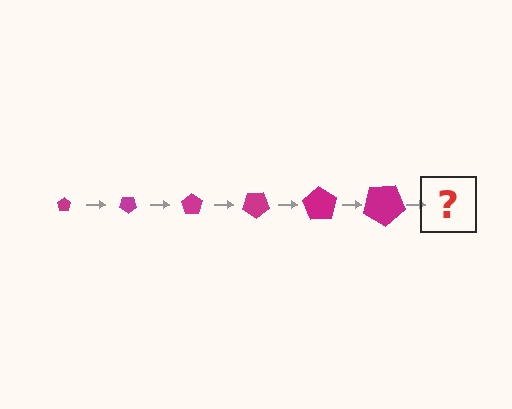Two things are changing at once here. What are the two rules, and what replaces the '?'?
The two rules are that the pentagon grows larger each step and it rotates 35 degrees each step. The '?' should be a pentagon, larger than the previous one and rotated 210 degrees from the start.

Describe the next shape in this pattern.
It should be a pentagon, larger than the previous one and rotated 210 degrees from the start.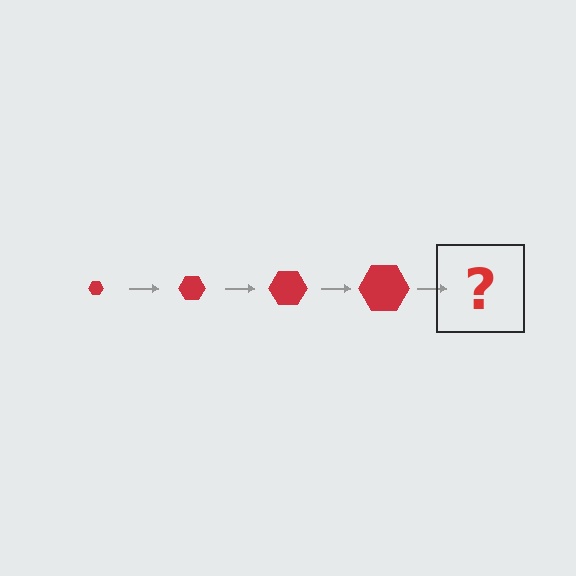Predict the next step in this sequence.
The next step is a red hexagon, larger than the previous one.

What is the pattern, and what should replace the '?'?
The pattern is that the hexagon gets progressively larger each step. The '?' should be a red hexagon, larger than the previous one.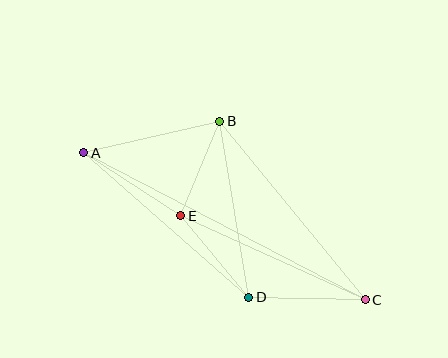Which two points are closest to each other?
Points B and E are closest to each other.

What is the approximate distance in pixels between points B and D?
The distance between B and D is approximately 179 pixels.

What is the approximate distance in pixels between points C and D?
The distance between C and D is approximately 117 pixels.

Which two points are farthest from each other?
Points A and C are farthest from each other.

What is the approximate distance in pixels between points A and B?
The distance between A and B is approximately 140 pixels.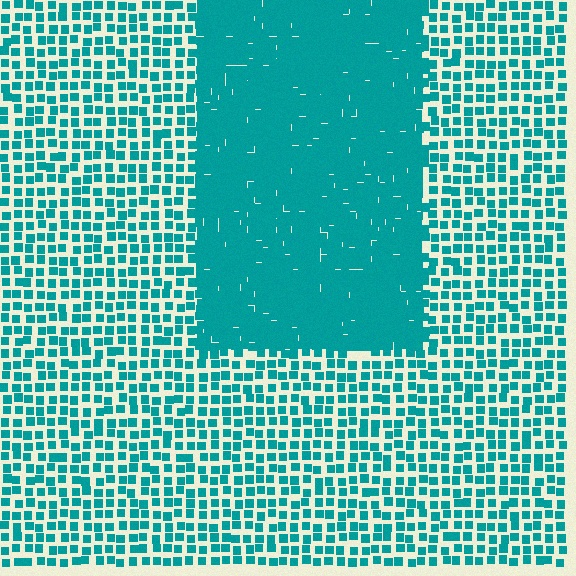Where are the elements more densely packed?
The elements are more densely packed inside the rectangle boundary.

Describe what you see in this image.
The image contains small teal elements arranged at two different densities. A rectangle-shaped region is visible where the elements are more densely packed than the surrounding area.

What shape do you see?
I see a rectangle.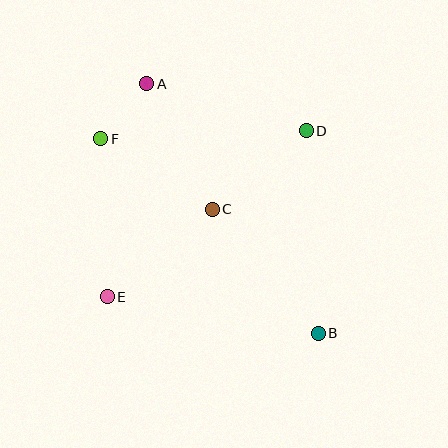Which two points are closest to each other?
Points A and F are closest to each other.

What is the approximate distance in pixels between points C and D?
The distance between C and D is approximately 122 pixels.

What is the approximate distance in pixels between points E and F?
The distance between E and F is approximately 158 pixels.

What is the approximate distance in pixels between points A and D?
The distance between A and D is approximately 166 pixels.